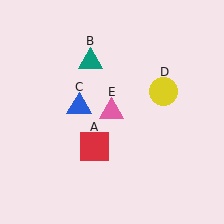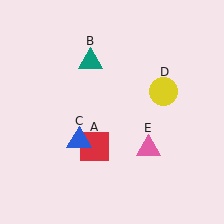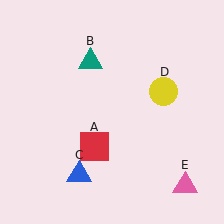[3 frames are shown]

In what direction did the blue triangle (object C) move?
The blue triangle (object C) moved down.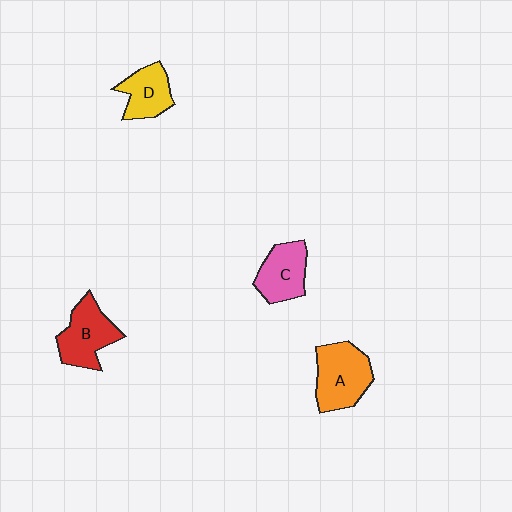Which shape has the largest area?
Shape A (orange).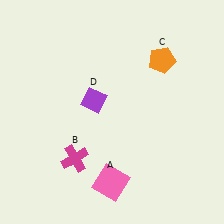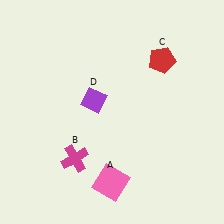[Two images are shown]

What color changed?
The pentagon (C) changed from orange in Image 1 to red in Image 2.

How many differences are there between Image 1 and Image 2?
There is 1 difference between the two images.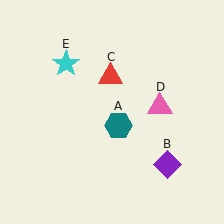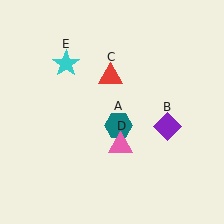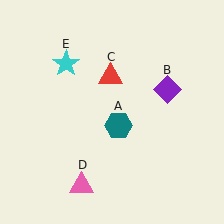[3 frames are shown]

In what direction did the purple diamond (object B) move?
The purple diamond (object B) moved up.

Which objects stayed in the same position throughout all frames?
Teal hexagon (object A) and red triangle (object C) and cyan star (object E) remained stationary.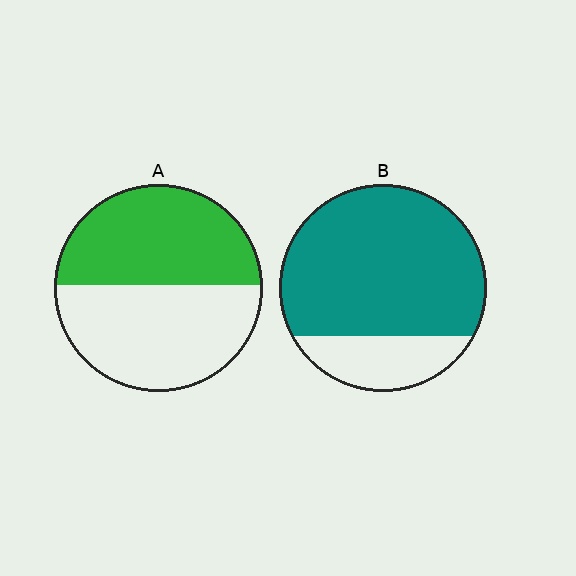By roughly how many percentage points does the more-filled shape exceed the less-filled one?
By roughly 30 percentage points (B over A).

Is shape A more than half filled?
Roughly half.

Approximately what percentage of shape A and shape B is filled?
A is approximately 50% and B is approximately 80%.